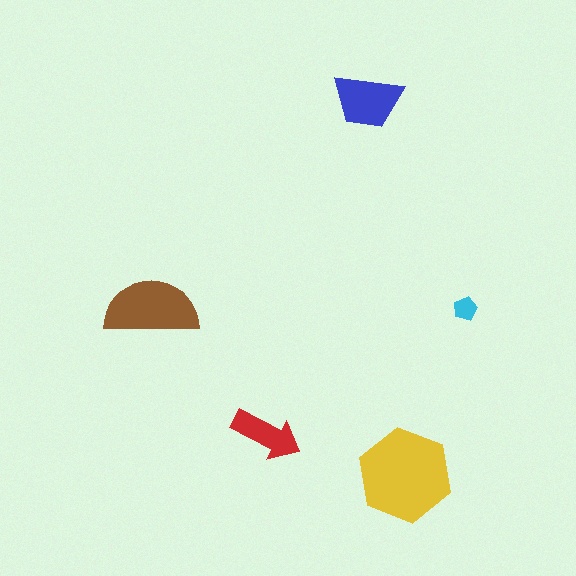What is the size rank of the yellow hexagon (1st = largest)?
1st.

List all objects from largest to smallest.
The yellow hexagon, the brown semicircle, the blue trapezoid, the red arrow, the cyan pentagon.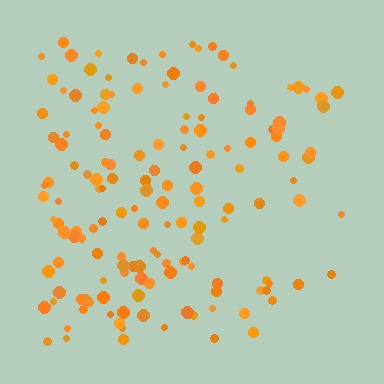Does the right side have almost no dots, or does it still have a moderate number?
Still a moderate number, just noticeably fewer than the left.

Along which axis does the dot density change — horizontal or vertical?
Horizontal.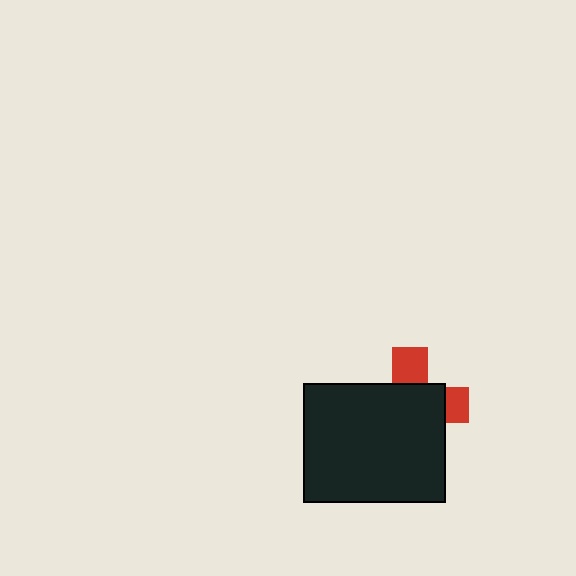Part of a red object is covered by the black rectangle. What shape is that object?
It is a cross.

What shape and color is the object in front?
The object in front is a black rectangle.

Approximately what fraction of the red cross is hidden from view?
Roughly 70% of the red cross is hidden behind the black rectangle.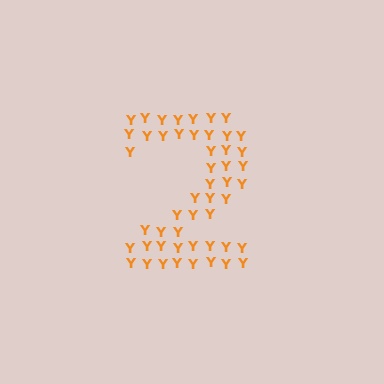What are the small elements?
The small elements are letter Y's.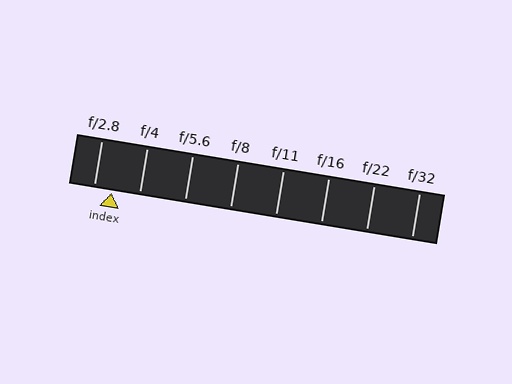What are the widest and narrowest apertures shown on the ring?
The widest aperture shown is f/2.8 and the narrowest is f/32.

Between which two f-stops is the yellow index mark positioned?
The index mark is between f/2.8 and f/4.